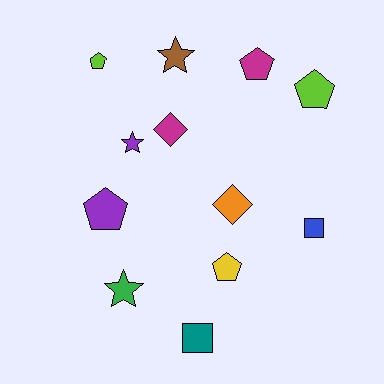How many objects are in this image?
There are 12 objects.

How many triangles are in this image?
There are no triangles.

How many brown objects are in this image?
There is 1 brown object.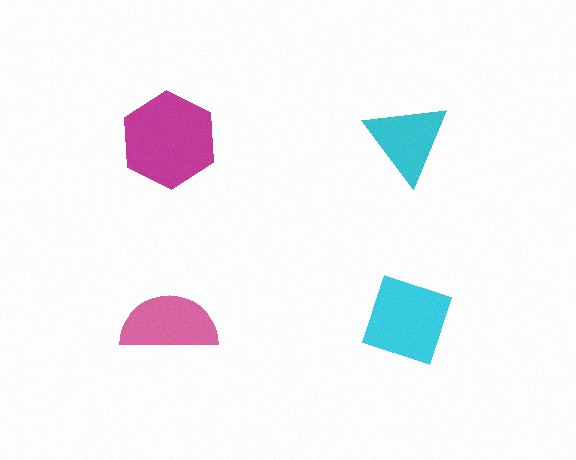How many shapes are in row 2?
2 shapes.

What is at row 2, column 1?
A pink semicircle.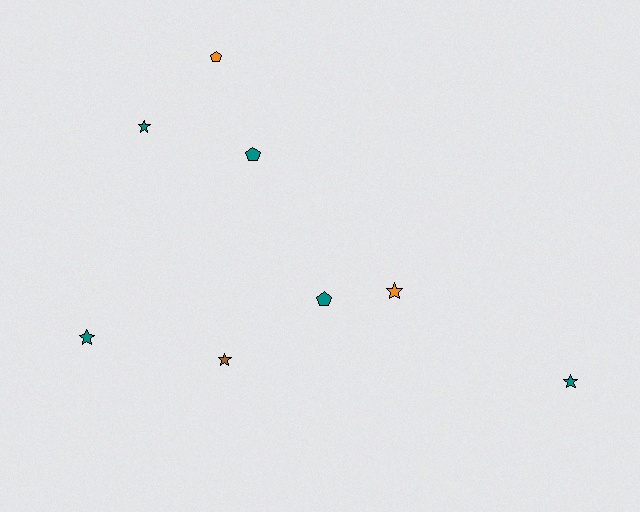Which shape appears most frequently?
Star, with 5 objects.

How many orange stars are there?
There is 1 orange star.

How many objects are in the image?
There are 8 objects.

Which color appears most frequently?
Teal, with 5 objects.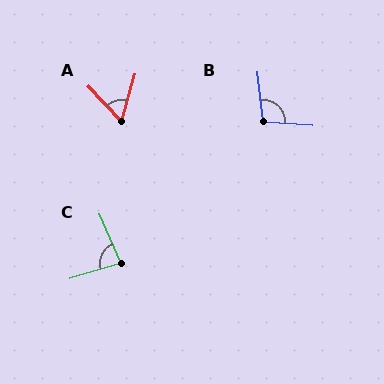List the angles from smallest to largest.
A (60°), C (83°), B (101°).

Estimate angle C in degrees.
Approximately 83 degrees.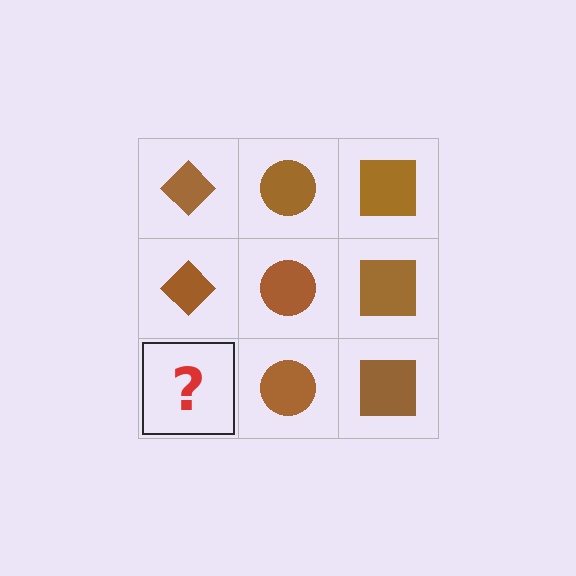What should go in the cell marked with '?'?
The missing cell should contain a brown diamond.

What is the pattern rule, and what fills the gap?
The rule is that each column has a consistent shape. The gap should be filled with a brown diamond.